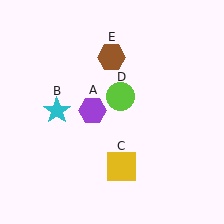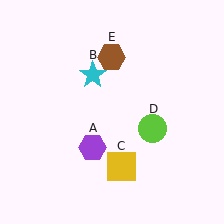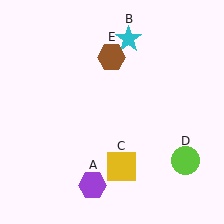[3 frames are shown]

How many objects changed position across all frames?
3 objects changed position: purple hexagon (object A), cyan star (object B), lime circle (object D).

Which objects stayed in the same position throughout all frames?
Yellow square (object C) and brown hexagon (object E) remained stationary.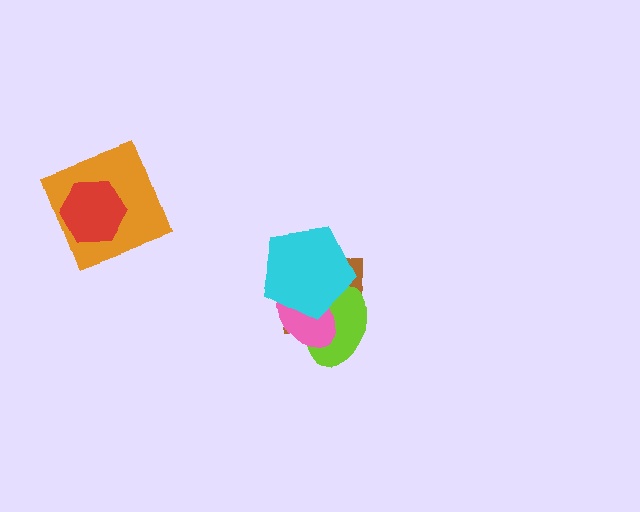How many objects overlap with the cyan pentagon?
3 objects overlap with the cyan pentagon.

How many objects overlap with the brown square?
3 objects overlap with the brown square.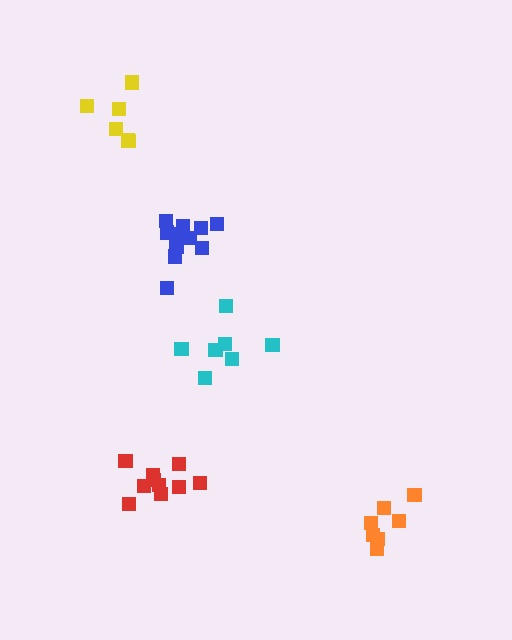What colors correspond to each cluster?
The clusters are colored: yellow, orange, blue, cyan, red.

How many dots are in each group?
Group 1: 6 dots, Group 2: 7 dots, Group 3: 12 dots, Group 4: 7 dots, Group 5: 10 dots (42 total).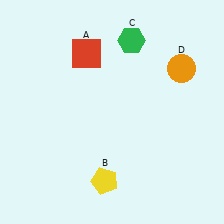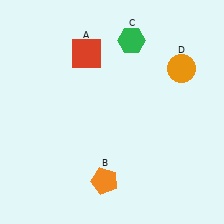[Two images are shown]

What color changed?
The pentagon (B) changed from yellow in Image 1 to orange in Image 2.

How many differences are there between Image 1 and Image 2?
There is 1 difference between the two images.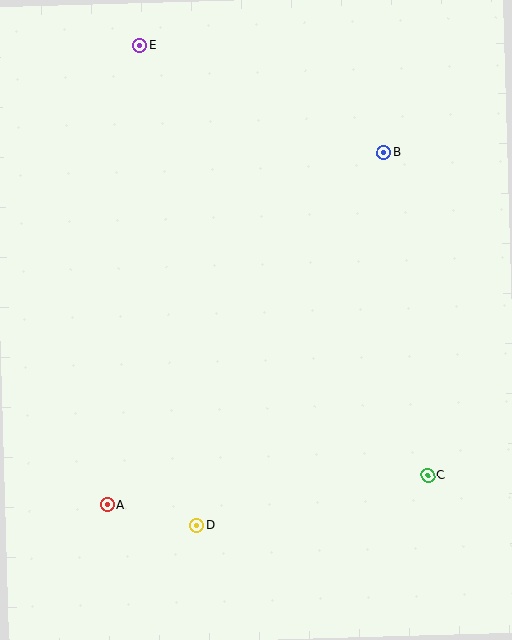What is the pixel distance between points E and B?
The distance between E and B is 267 pixels.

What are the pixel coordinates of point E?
Point E is at (140, 46).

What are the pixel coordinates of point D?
Point D is at (196, 525).